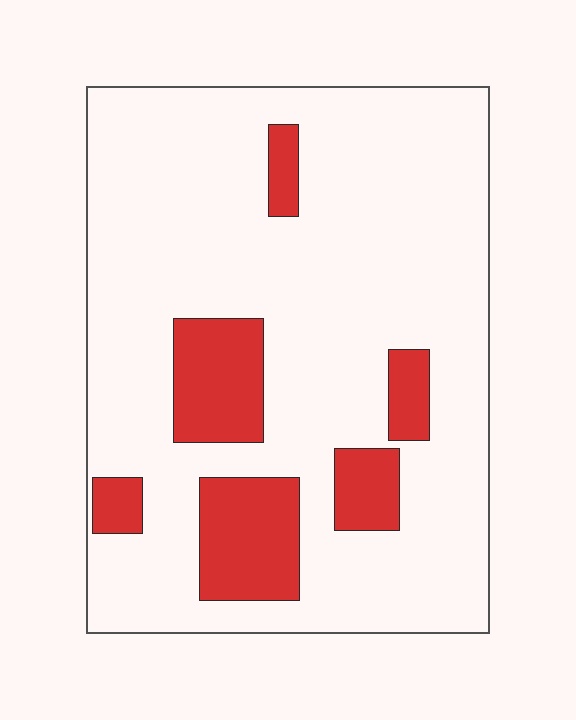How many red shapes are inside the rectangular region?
6.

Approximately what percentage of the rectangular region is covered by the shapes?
Approximately 20%.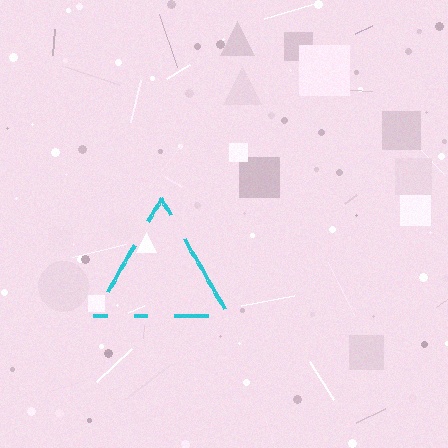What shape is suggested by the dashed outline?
The dashed outline suggests a triangle.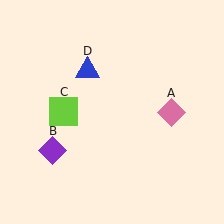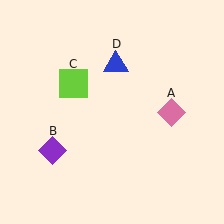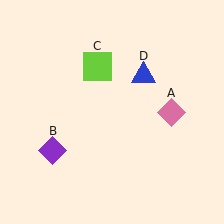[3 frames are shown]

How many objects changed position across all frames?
2 objects changed position: lime square (object C), blue triangle (object D).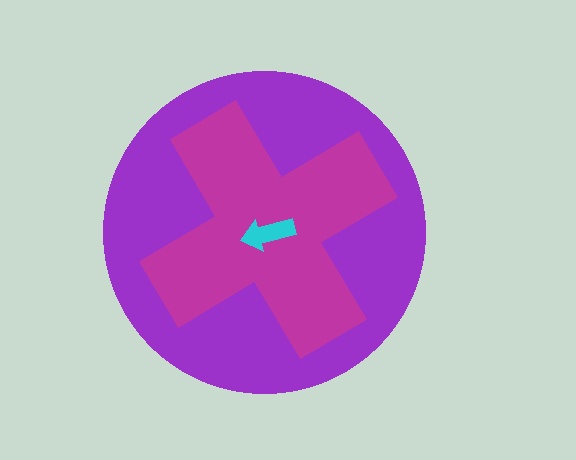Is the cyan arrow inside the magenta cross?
Yes.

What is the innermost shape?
The cyan arrow.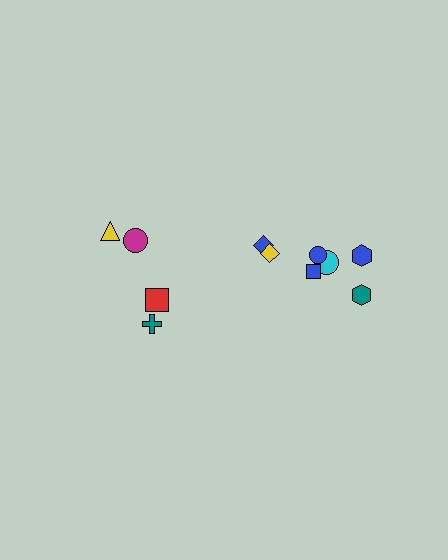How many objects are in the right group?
There are 7 objects.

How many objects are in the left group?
There are 4 objects.